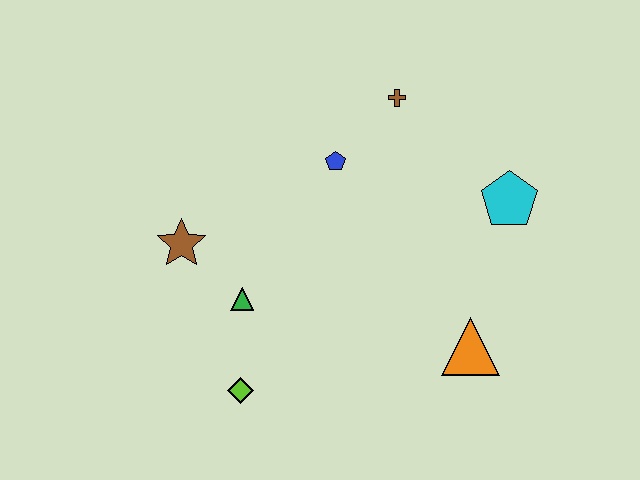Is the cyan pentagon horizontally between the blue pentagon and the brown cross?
No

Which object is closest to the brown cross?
The blue pentagon is closest to the brown cross.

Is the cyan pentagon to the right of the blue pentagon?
Yes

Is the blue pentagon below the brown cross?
Yes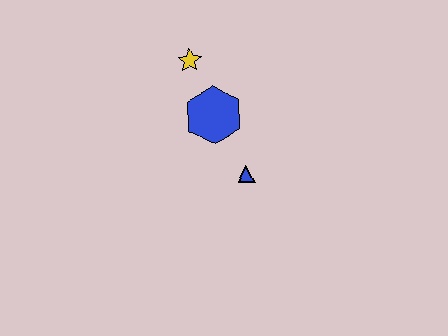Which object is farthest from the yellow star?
The blue triangle is farthest from the yellow star.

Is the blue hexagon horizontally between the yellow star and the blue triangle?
Yes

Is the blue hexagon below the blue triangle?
No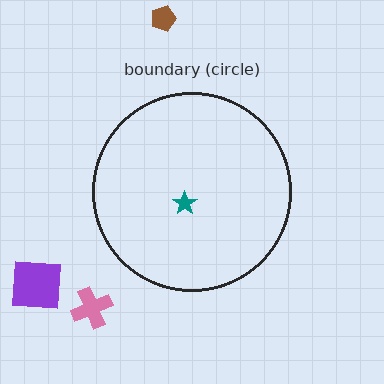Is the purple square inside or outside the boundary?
Outside.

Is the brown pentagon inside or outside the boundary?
Outside.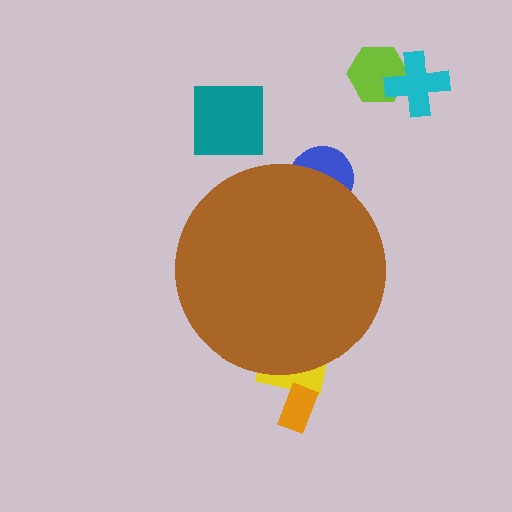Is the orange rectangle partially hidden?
No, the orange rectangle is fully visible.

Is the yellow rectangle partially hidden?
Yes, the yellow rectangle is partially hidden behind the brown circle.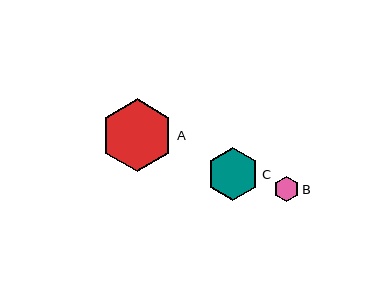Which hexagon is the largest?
Hexagon A is the largest with a size of approximately 73 pixels.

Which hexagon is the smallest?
Hexagon B is the smallest with a size of approximately 26 pixels.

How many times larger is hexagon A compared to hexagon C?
Hexagon A is approximately 1.4 times the size of hexagon C.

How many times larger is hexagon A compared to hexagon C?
Hexagon A is approximately 1.4 times the size of hexagon C.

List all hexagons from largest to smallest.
From largest to smallest: A, C, B.